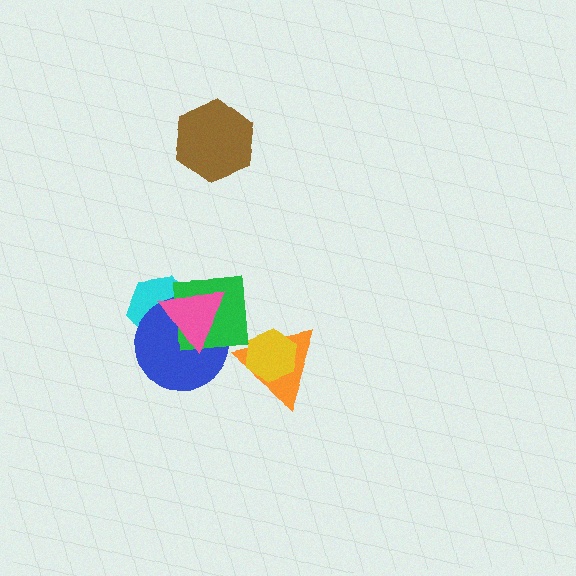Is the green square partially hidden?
Yes, it is partially covered by another shape.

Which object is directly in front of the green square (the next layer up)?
The pink triangle is directly in front of the green square.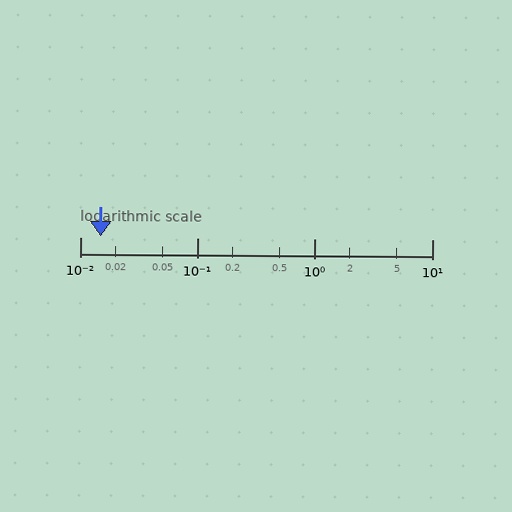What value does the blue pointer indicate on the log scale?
The pointer indicates approximately 0.015.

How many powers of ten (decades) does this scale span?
The scale spans 3 decades, from 0.01 to 10.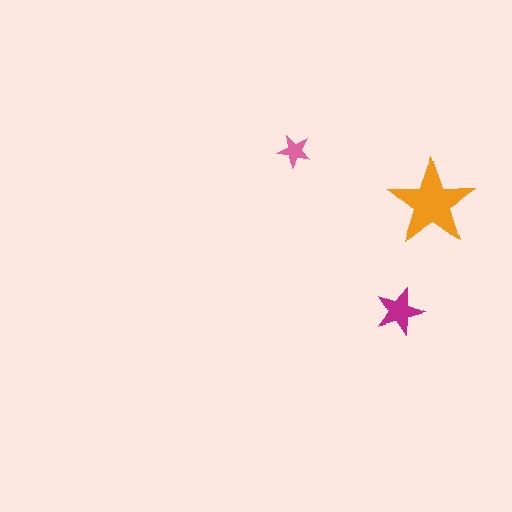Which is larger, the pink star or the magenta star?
The magenta one.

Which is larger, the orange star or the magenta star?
The orange one.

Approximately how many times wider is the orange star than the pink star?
About 2.5 times wider.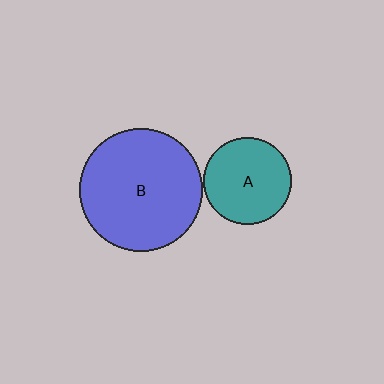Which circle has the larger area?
Circle B (blue).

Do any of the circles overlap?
No, none of the circles overlap.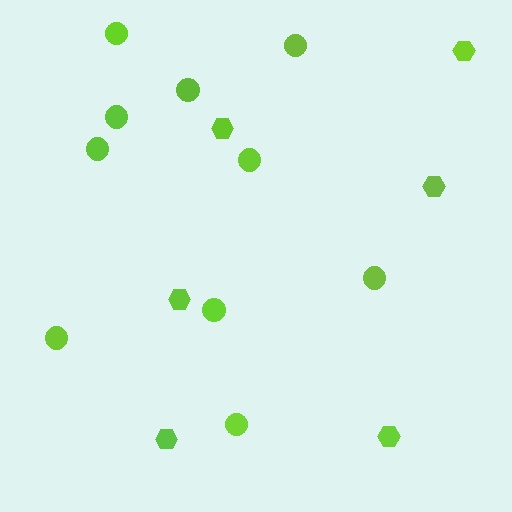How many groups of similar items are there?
There are 2 groups: one group of circles (10) and one group of hexagons (6).